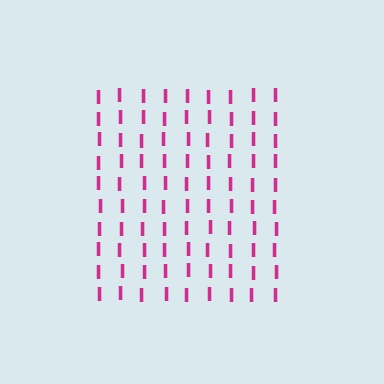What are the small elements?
The small elements are letter I's.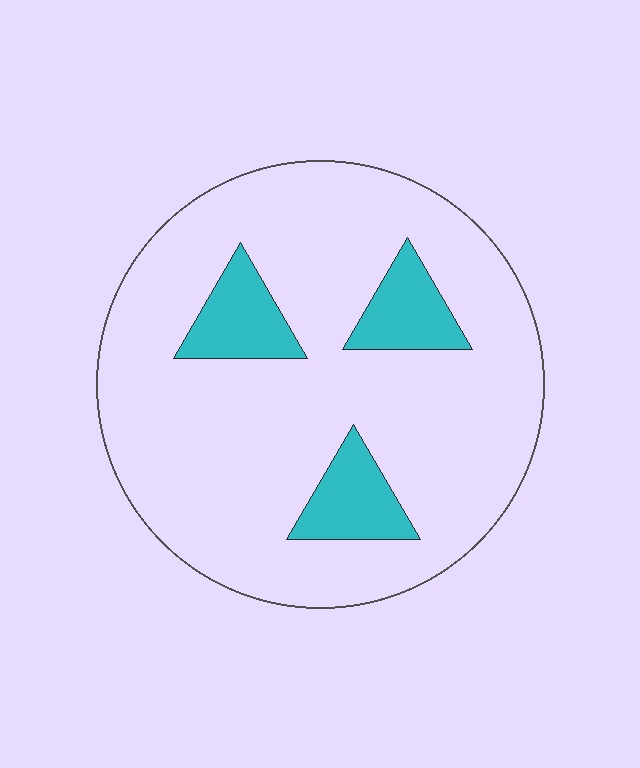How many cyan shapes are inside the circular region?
3.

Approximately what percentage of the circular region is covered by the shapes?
Approximately 15%.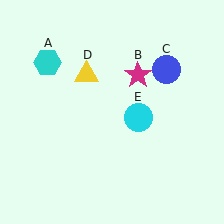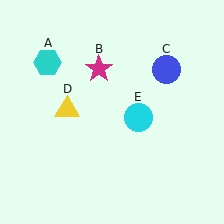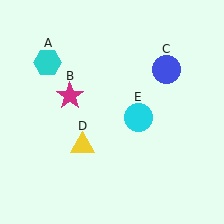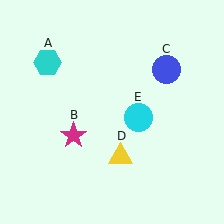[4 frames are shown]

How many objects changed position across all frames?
2 objects changed position: magenta star (object B), yellow triangle (object D).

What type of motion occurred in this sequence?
The magenta star (object B), yellow triangle (object D) rotated counterclockwise around the center of the scene.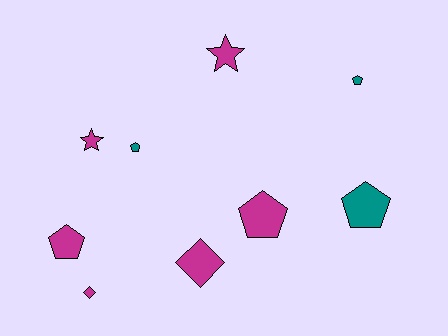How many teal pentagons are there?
There are 3 teal pentagons.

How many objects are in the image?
There are 9 objects.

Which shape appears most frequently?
Pentagon, with 5 objects.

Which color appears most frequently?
Magenta, with 6 objects.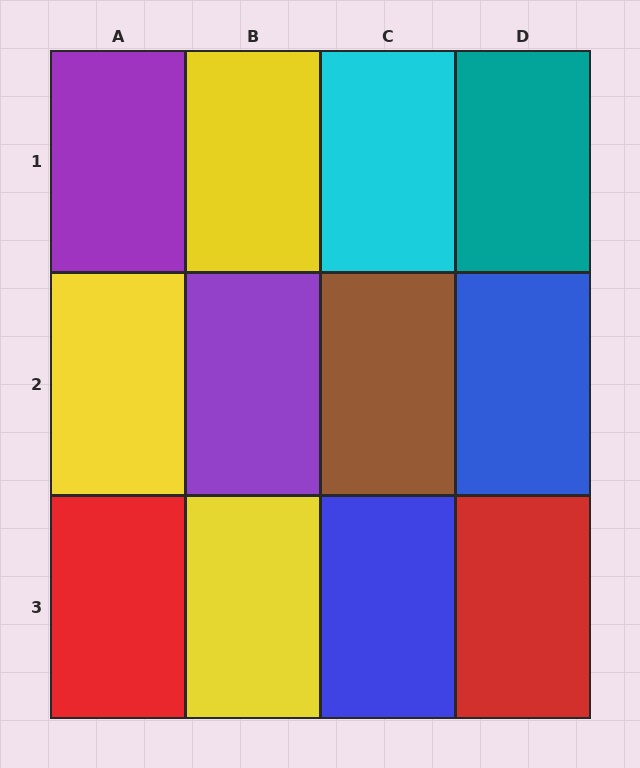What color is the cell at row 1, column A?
Purple.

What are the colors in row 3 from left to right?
Red, yellow, blue, red.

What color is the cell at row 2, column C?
Brown.